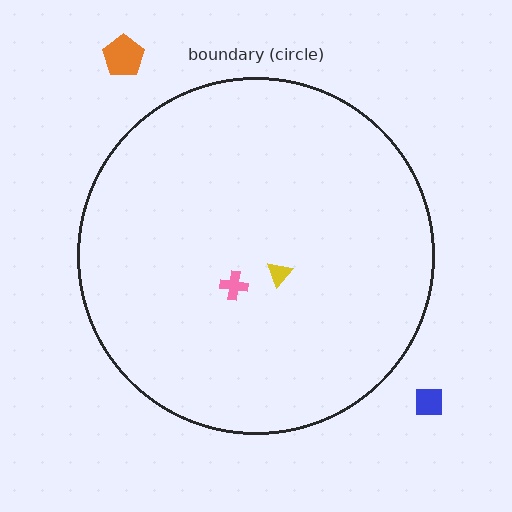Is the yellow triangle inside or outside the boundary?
Inside.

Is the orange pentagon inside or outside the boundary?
Outside.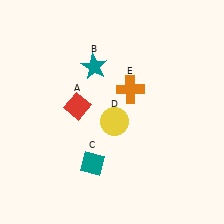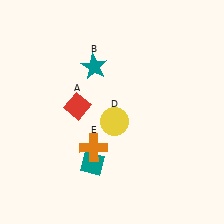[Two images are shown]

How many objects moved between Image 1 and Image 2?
1 object moved between the two images.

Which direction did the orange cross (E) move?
The orange cross (E) moved down.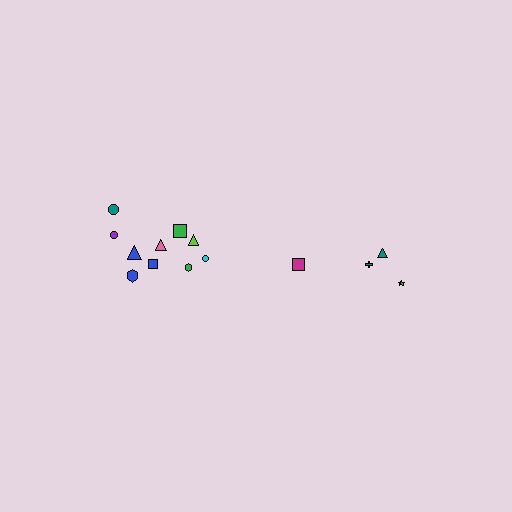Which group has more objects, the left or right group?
The left group.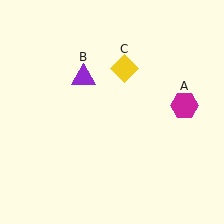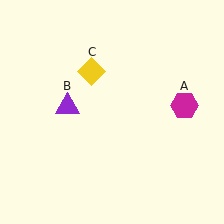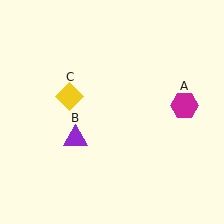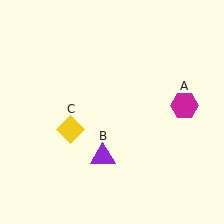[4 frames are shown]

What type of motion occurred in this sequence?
The purple triangle (object B), yellow diamond (object C) rotated counterclockwise around the center of the scene.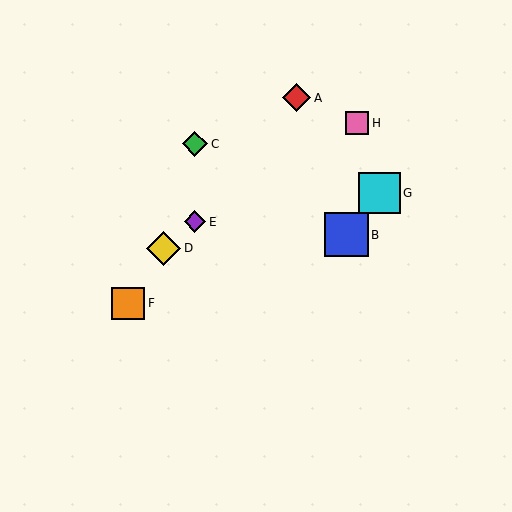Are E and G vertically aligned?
No, E is at x≈195 and G is at x≈379.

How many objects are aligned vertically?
2 objects (C, E) are aligned vertically.